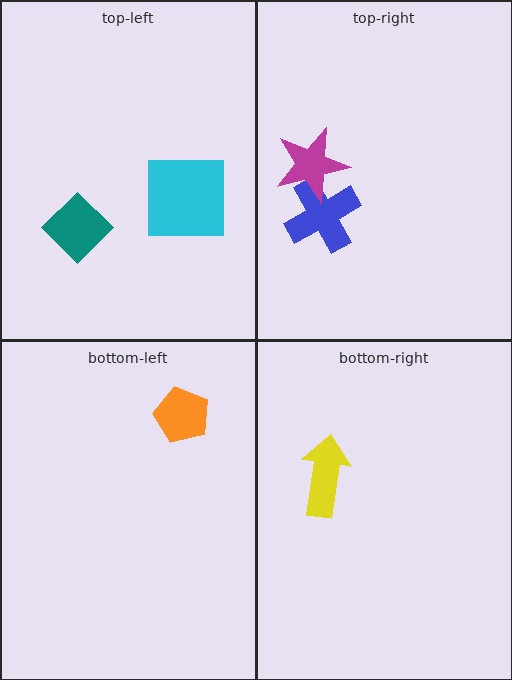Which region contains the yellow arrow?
The bottom-right region.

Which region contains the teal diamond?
The top-left region.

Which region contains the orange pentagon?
The bottom-left region.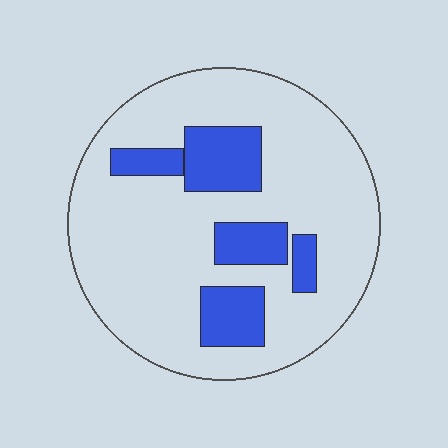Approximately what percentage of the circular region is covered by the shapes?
Approximately 20%.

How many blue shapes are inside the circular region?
5.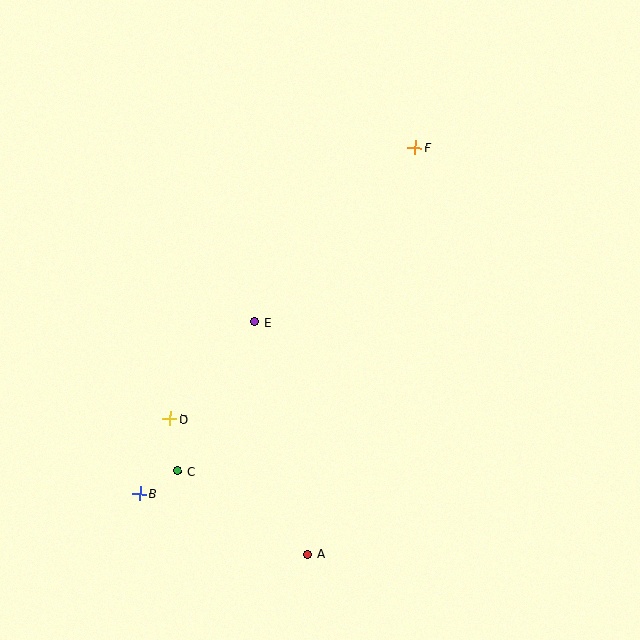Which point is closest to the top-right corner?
Point F is closest to the top-right corner.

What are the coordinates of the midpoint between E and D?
The midpoint between E and D is at (212, 371).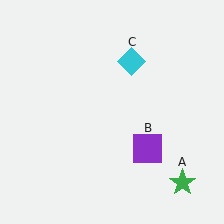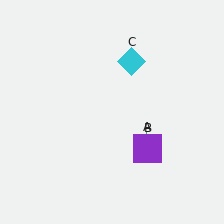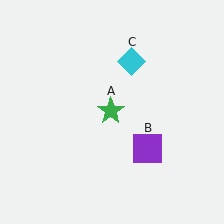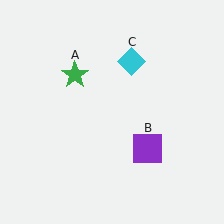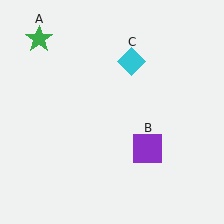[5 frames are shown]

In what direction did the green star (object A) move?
The green star (object A) moved up and to the left.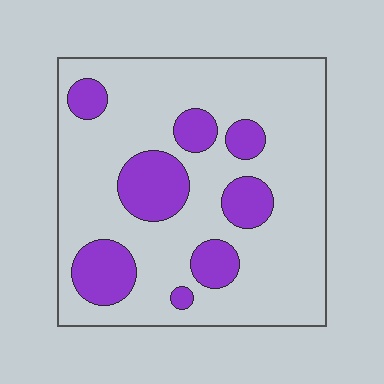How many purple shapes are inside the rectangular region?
8.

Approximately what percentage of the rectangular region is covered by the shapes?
Approximately 25%.